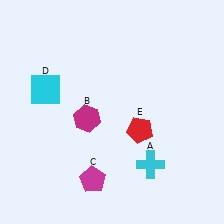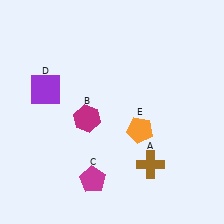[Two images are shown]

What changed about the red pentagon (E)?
In Image 1, E is red. In Image 2, it changed to orange.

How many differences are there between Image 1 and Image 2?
There are 3 differences between the two images.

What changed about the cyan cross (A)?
In Image 1, A is cyan. In Image 2, it changed to brown.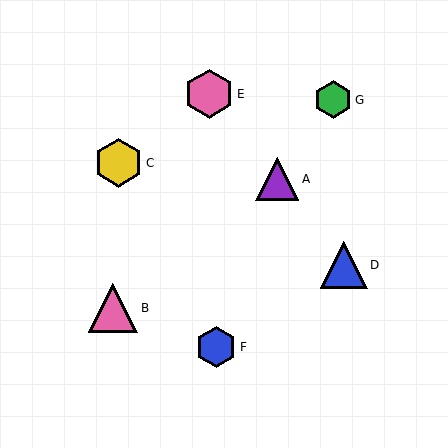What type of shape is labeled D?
Shape D is a blue triangle.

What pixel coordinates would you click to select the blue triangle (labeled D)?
Click at (344, 265) to select the blue triangle D.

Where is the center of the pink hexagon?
The center of the pink hexagon is at (209, 94).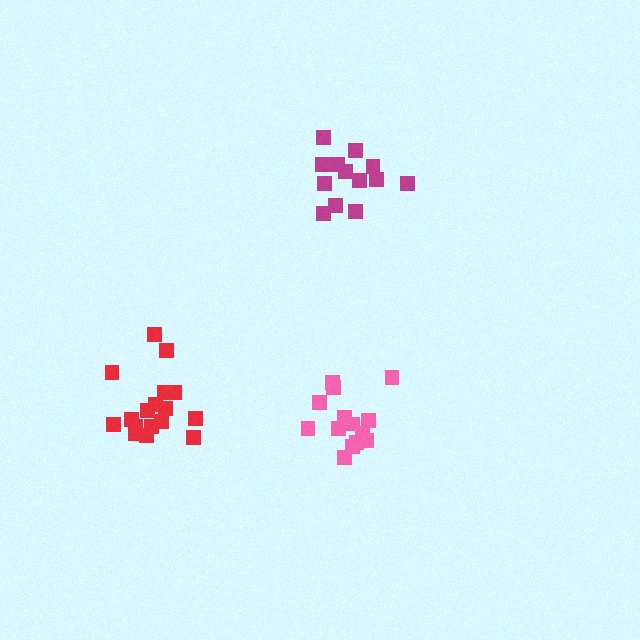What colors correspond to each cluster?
The clusters are colored: red, pink, magenta.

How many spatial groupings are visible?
There are 3 spatial groupings.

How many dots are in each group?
Group 1: 17 dots, Group 2: 14 dots, Group 3: 13 dots (44 total).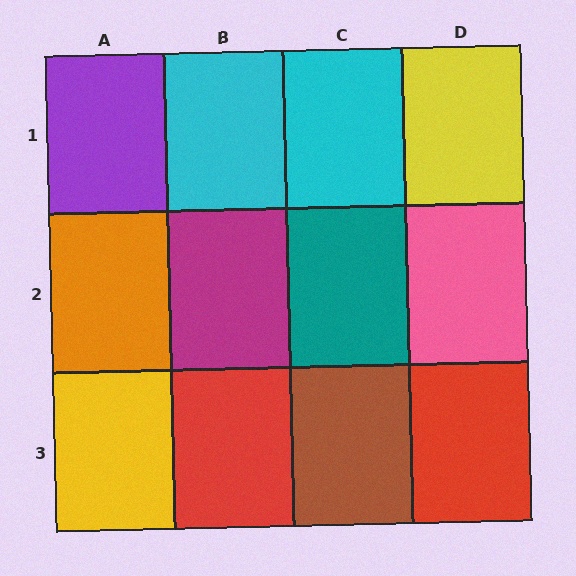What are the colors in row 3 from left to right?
Yellow, red, brown, red.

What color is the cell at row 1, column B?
Cyan.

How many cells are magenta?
1 cell is magenta.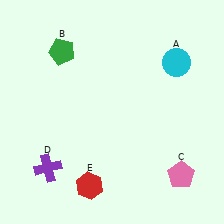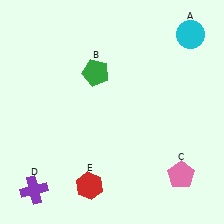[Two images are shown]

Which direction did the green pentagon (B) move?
The green pentagon (B) moved right.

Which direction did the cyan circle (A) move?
The cyan circle (A) moved up.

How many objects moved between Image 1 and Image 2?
3 objects moved between the two images.